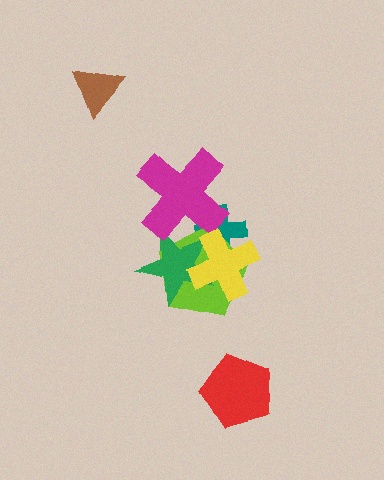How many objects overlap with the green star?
4 objects overlap with the green star.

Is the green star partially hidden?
Yes, it is partially covered by another shape.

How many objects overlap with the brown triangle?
0 objects overlap with the brown triangle.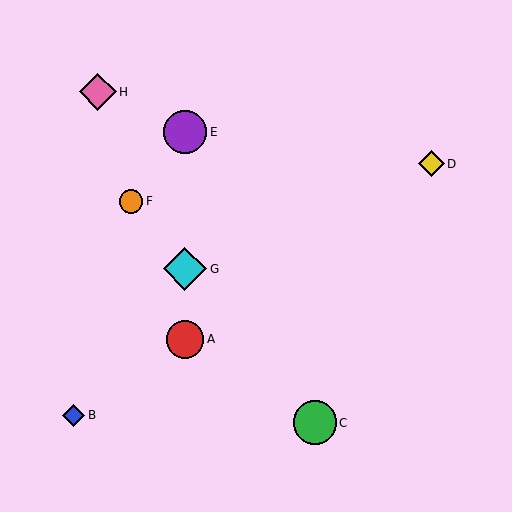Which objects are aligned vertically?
Objects A, E, G are aligned vertically.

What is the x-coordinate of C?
Object C is at x≈315.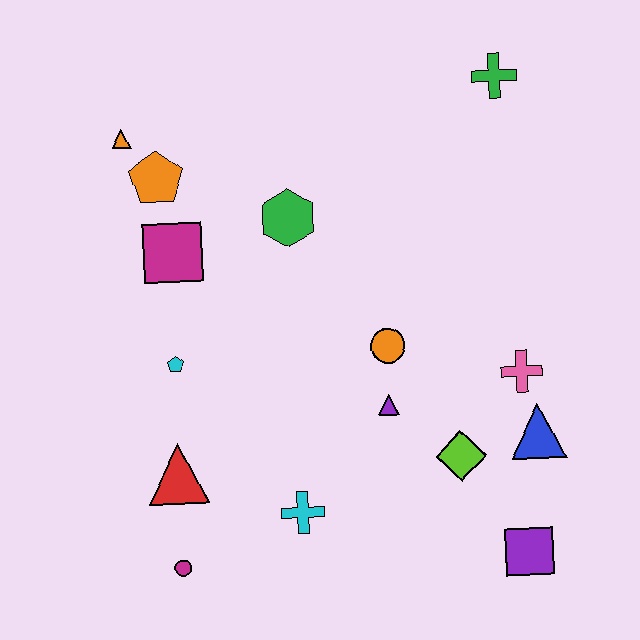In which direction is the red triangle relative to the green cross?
The red triangle is below the green cross.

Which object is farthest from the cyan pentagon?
The green cross is farthest from the cyan pentagon.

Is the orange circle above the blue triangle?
Yes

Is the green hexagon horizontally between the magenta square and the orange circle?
Yes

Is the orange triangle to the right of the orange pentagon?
No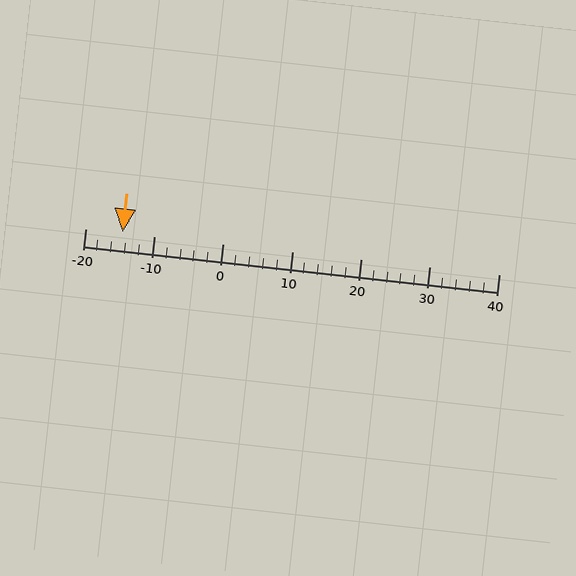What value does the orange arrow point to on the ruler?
The orange arrow points to approximately -15.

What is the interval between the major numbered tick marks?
The major tick marks are spaced 10 units apart.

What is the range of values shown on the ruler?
The ruler shows values from -20 to 40.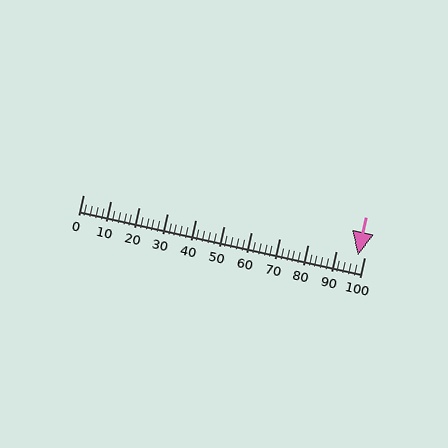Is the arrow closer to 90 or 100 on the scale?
The arrow is closer to 100.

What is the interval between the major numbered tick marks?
The major tick marks are spaced 10 units apart.